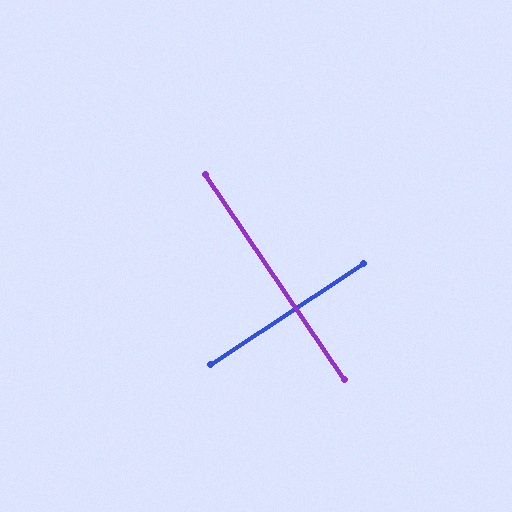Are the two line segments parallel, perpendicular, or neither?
Perpendicular — they meet at approximately 89°.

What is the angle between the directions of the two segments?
Approximately 89 degrees.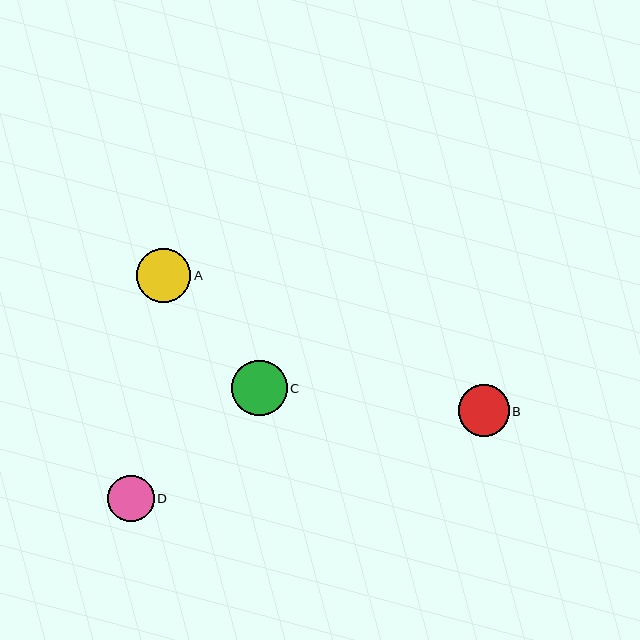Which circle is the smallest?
Circle D is the smallest with a size of approximately 46 pixels.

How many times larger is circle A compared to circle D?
Circle A is approximately 1.2 times the size of circle D.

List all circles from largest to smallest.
From largest to smallest: C, A, B, D.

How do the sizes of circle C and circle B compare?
Circle C and circle B are approximately the same size.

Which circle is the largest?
Circle C is the largest with a size of approximately 56 pixels.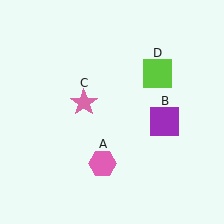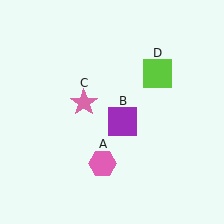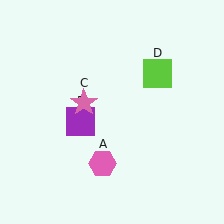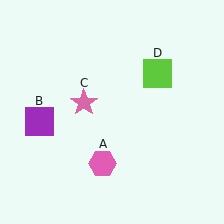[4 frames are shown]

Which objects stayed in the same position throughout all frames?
Pink hexagon (object A) and pink star (object C) and lime square (object D) remained stationary.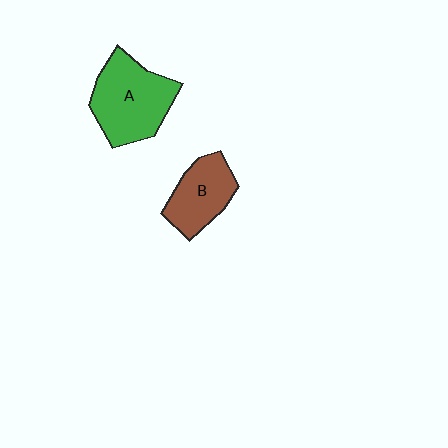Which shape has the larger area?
Shape A (green).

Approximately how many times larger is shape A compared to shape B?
Approximately 1.5 times.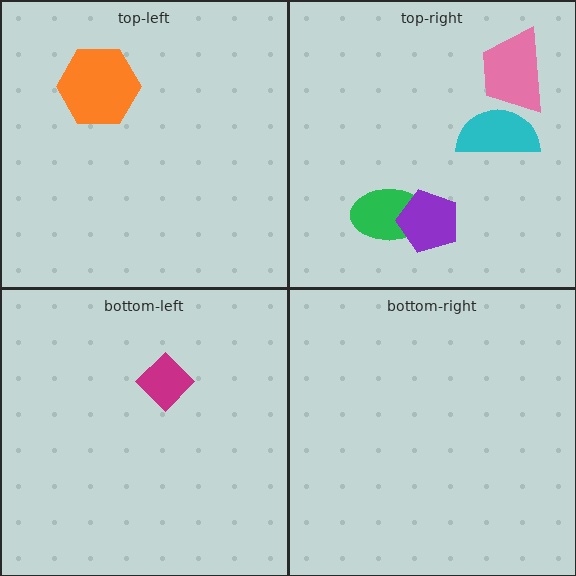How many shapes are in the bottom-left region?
1.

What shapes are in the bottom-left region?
The magenta diamond.